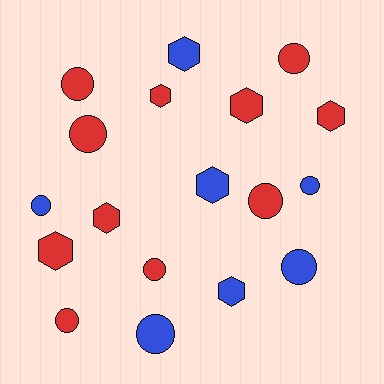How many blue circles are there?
There are 4 blue circles.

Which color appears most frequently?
Red, with 11 objects.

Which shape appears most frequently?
Circle, with 10 objects.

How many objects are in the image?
There are 18 objects.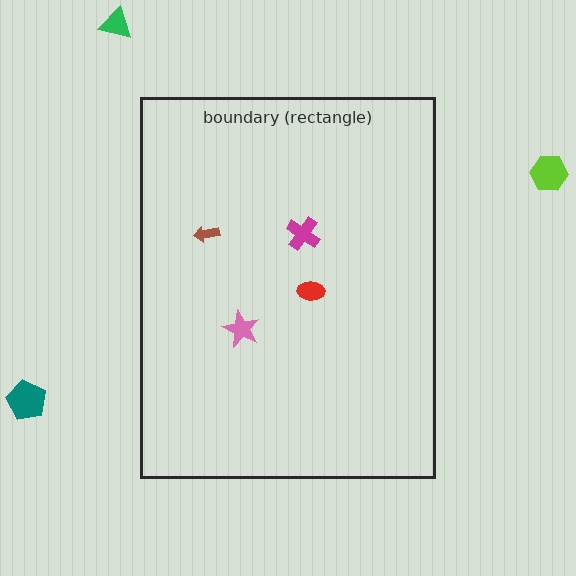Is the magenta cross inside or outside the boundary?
Inside.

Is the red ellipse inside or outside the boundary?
Inside.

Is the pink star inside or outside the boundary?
Inside.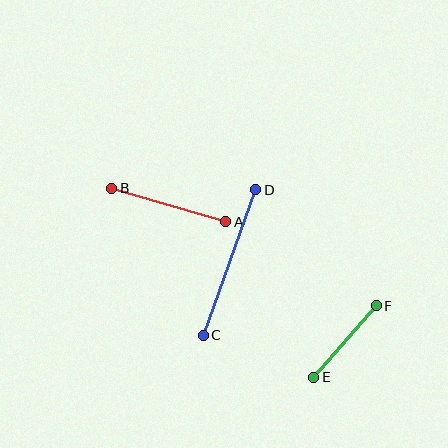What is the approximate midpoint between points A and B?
The midpoint is at approximately (169, 205) pixels.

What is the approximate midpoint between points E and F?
The midpoint is at approximately (345, 342) pixels.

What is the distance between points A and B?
The distance is approximately 119 pixels.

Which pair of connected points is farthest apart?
Points C and D are farthest apart.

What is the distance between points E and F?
The distance is approximately 95 pixels.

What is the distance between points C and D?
The distance is approximately 155 pixels.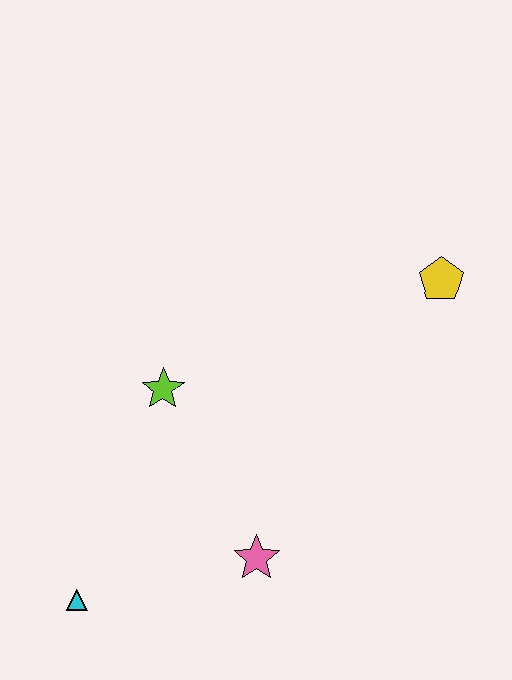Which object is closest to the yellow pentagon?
The lime star is closest to the yellow pentagon.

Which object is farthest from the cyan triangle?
The yellow pentagon is farthest from the cyan triangle.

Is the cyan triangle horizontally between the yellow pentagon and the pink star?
No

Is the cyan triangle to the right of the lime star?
No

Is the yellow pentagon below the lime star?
No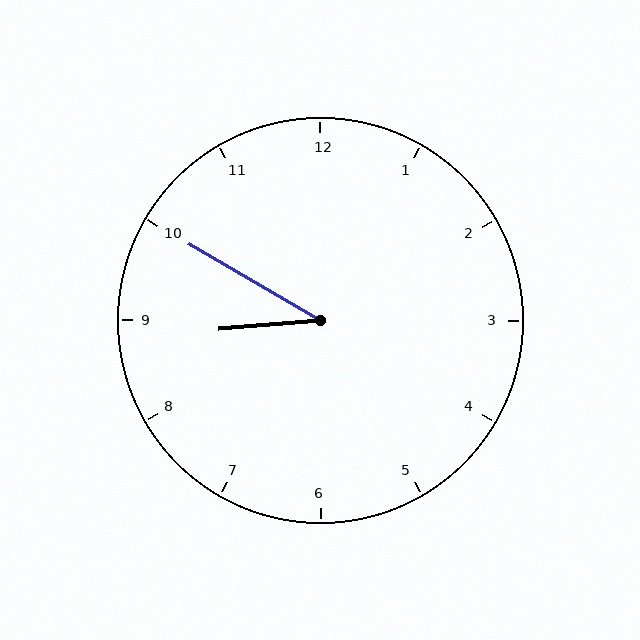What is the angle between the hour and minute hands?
Approximately 35 degrees.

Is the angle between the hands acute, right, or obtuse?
It is acute.